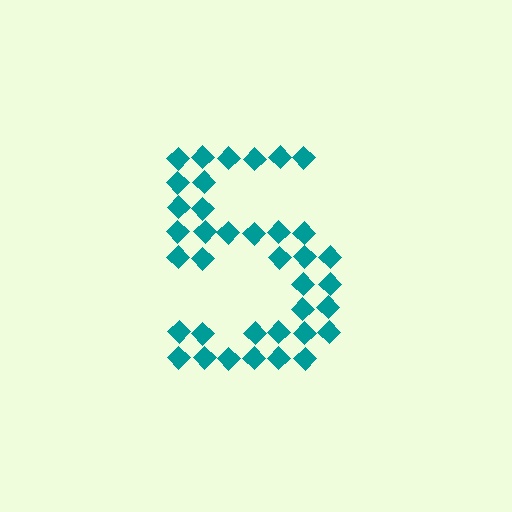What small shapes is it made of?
It is made of small diamonds.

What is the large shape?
The large shape is the digit 5.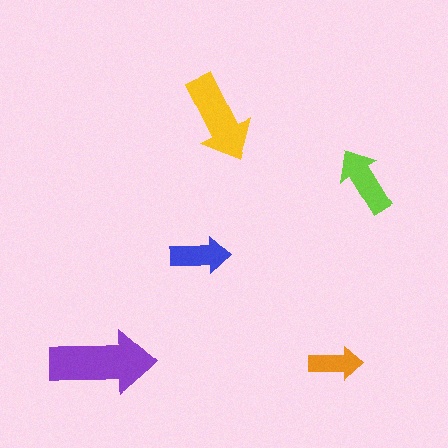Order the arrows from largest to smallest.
the purple one, the yellow one, the lime one, the blue one, the orange one.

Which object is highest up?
The yellow arrow is topmost.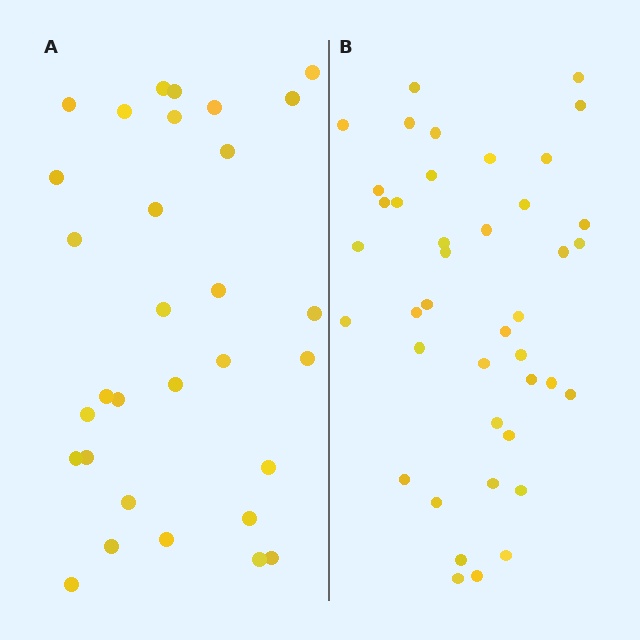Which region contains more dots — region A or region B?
Region B (the right region) has more dots.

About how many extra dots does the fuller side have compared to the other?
Region B has roughly 10 or so more dots than region A.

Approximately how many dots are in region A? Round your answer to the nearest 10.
About 30 dots. (The exact count is 31, which rounds to 30.)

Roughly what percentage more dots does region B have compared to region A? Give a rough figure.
About 30% more.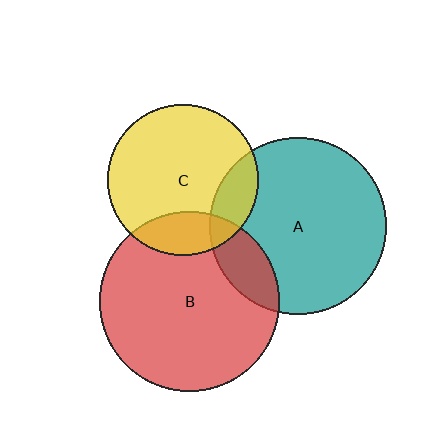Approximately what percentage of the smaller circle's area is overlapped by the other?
Approximately 15%.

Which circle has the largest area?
Circle B (red).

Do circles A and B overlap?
Yes.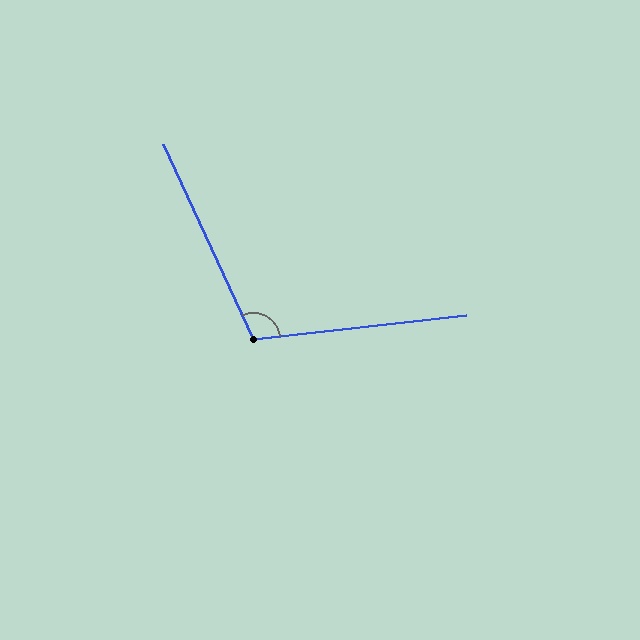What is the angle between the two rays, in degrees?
Approximately 108 degrees.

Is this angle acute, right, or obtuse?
It is obtuse.